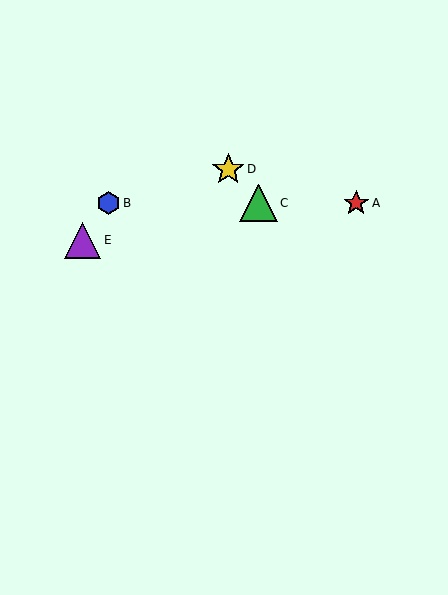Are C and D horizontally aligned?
No, C is at y≈203 and D is at y≈169.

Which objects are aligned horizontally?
Objects A, B, C are aligned horizontally.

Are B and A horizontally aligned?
Yes, both are at y≈203.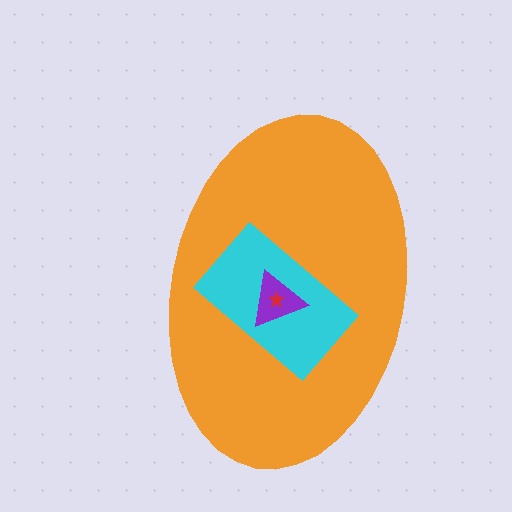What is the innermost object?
The red star.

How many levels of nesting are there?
4.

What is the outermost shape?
The orange ellipse.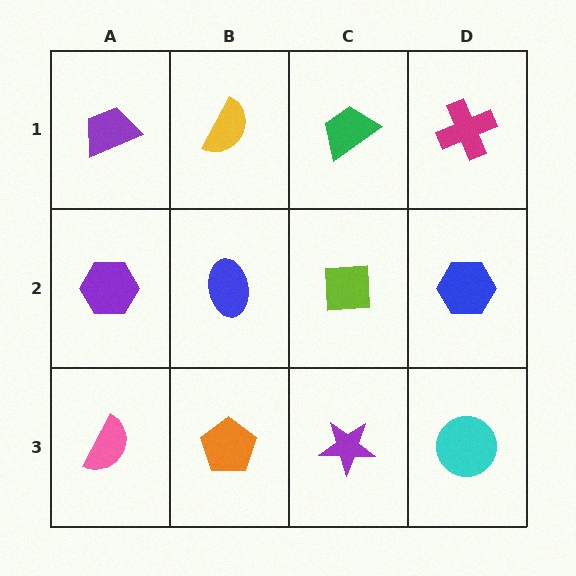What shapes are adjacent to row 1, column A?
A purple hexagon (row 2, column A), a yellow semicircle (row 1, column B).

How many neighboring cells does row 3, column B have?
3.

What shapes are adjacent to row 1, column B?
A blue ellipse (row 2, column B), a purple trapezoid (row 1, column A), a green trapezoid (row 1, column C).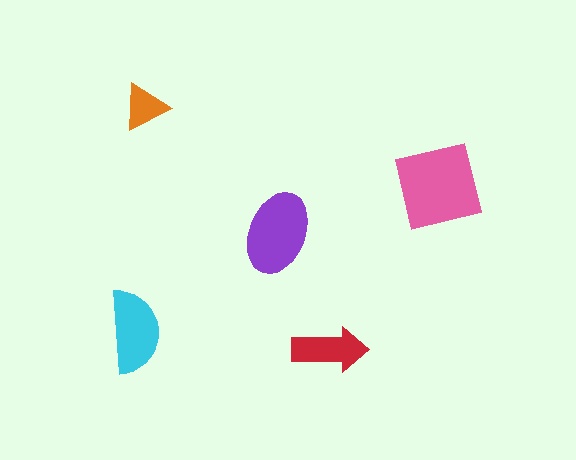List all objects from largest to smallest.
The pink square, the purple ellipse, the cyan semicircle, the red arrow, the orange triangle.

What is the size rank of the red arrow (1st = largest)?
4th.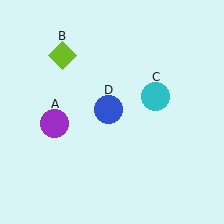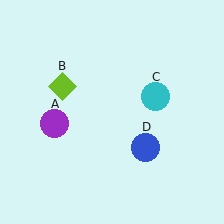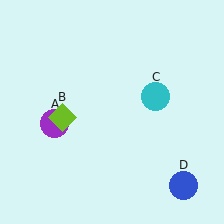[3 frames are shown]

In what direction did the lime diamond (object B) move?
The lime diamond (object B) moved down.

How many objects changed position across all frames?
2 objects changed position: lime diamond (object B), blue circle (object D).